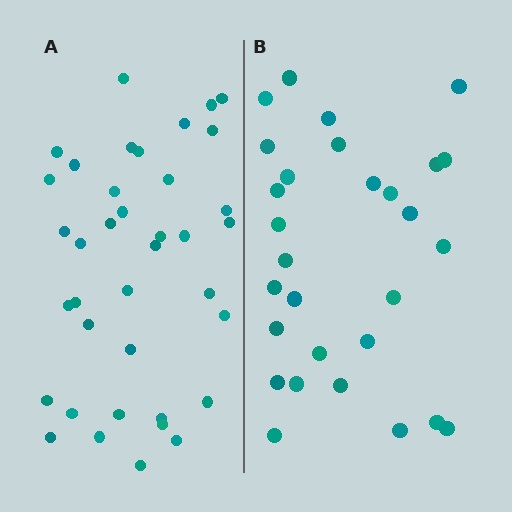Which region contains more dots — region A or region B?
Region A (the left region) has more dots.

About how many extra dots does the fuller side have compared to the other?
Region A has roughly 8 or so more dots than region B.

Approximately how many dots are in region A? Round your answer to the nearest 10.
About 40 dots. (The exact count is 38, which rounds to 40.)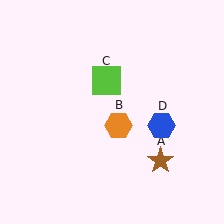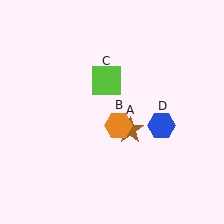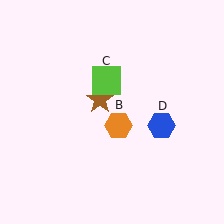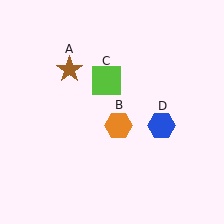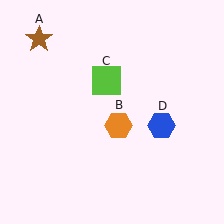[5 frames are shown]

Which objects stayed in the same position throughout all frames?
Orange hexagon (object B) and lime square (object C) and blue hexagon (object D) remained stationary.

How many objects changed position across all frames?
1 object changed position: brown star (object A).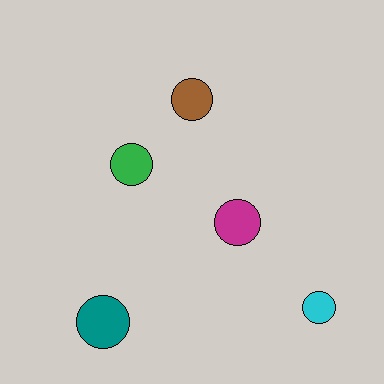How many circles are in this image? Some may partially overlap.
There are 5 circles.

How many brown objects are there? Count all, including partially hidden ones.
There is 1 brown object.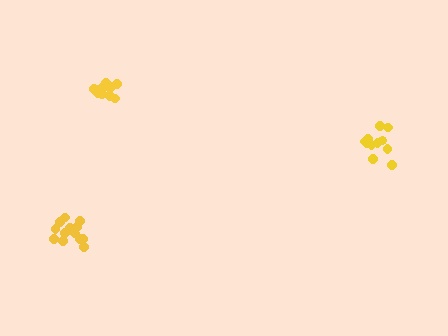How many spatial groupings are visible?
There are 3 spatial groupings.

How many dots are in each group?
Group 1: 13 dots, Group 2: 11 dots, Group 3: 11 dots (35 total).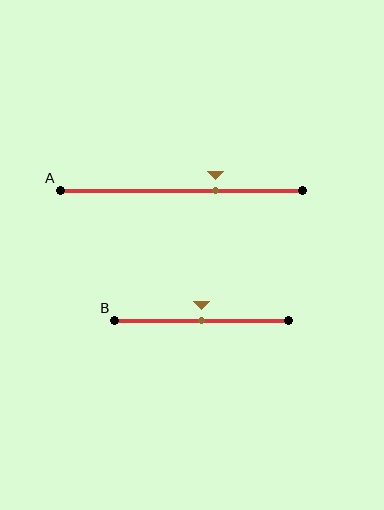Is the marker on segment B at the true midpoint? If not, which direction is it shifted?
Yes, the marker on segment B is at the true midpoint.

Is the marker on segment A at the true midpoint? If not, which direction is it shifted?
No, the marker on segment A is shifted to the right by about 14% of the segment length.